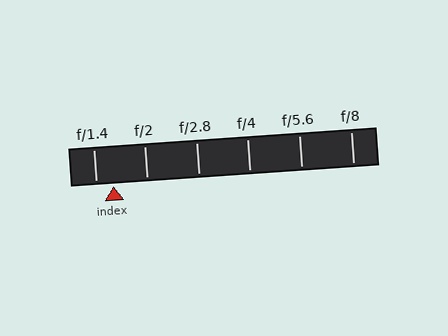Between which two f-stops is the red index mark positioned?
The index mark is between f/1.4 and f/2.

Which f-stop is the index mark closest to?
The index mark is closest to f/1.4.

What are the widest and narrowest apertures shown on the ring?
The widest aperture shown is f/1.4 and the narrowest is f/8.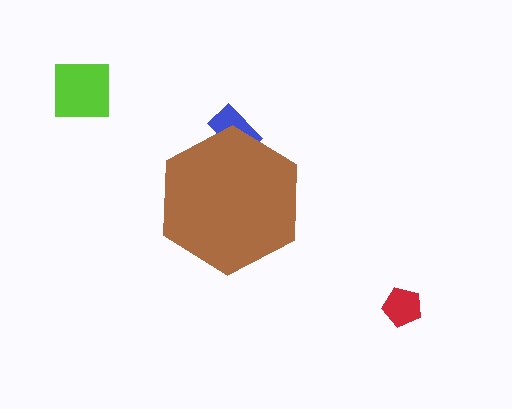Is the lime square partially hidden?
No, the lime square is fully visible.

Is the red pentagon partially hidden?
No, the red pentagon is fully visible.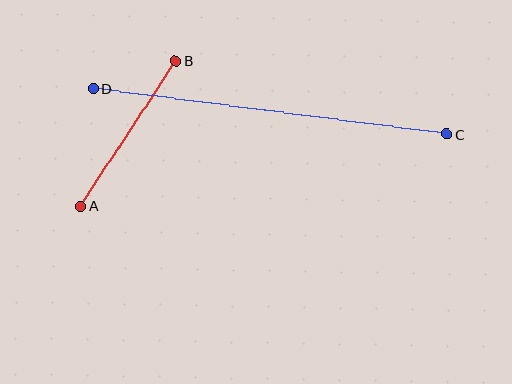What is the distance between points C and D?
The distance is approximately 356 pixels.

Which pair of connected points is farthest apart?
Points C and D are farthest apart.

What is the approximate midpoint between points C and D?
The midpoint is at approximately (270, 112) pixels.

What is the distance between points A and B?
The distance is approximately 174 pixels.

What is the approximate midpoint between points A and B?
The midpoint is at approximately (128, 133) pixels.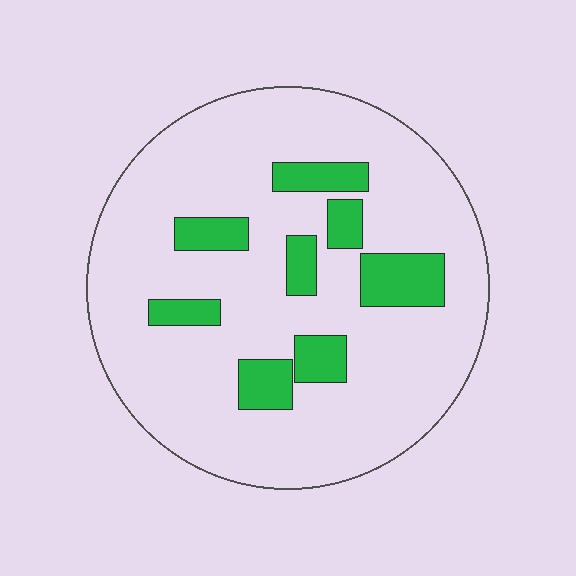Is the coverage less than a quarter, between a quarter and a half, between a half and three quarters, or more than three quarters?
Less than a quarter.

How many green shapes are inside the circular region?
8.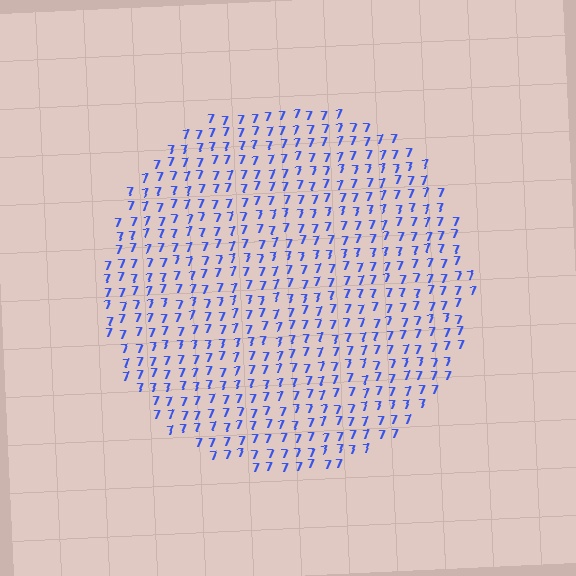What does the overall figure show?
The overall figure shows a circle.